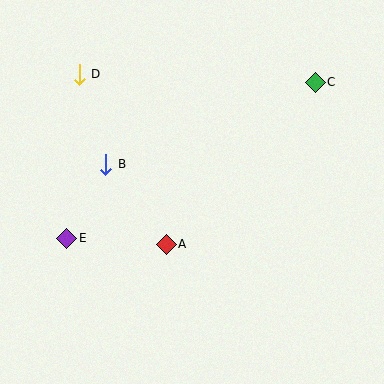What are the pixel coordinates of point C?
Point C is at (315, 82).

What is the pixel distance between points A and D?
The distance between A and D is 191 pixels.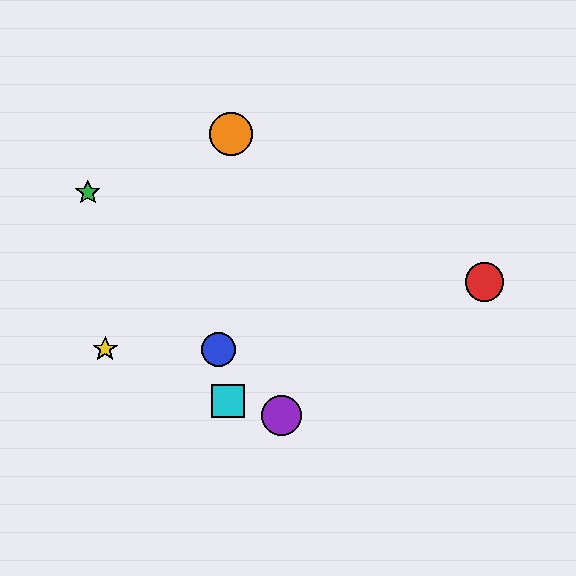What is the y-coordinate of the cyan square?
The cyan square is at y≈401.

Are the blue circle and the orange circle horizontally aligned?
No, the blue circle is at y≈349 and the orange circle is at y≈134.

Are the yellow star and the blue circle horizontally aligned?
Yes, both are at y≈349.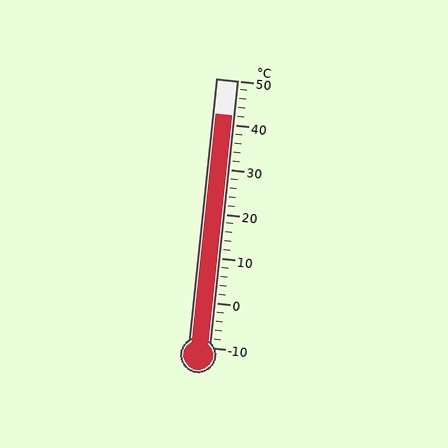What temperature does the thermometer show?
The thermometer shows approximately 42°C.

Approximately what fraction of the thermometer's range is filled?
The thermometer is filled to approximately 85% of its range.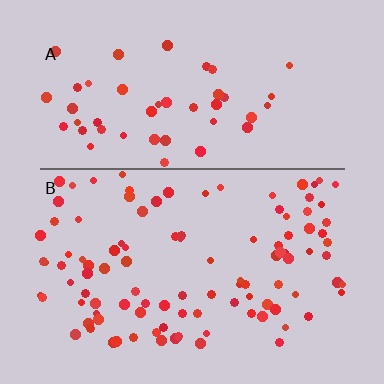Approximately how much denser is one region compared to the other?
Approximately 2.2× — region B over region A.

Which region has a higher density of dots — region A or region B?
B (the bottom).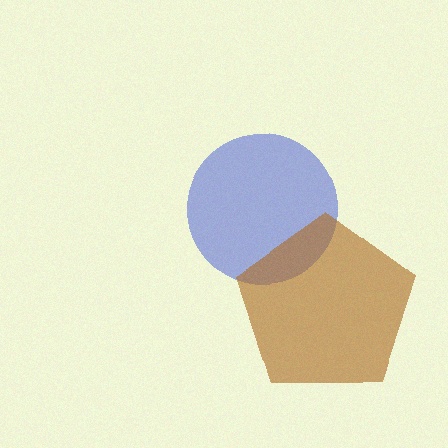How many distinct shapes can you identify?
There are 2 distinct shapes: a blue circle, a brown pentagon.